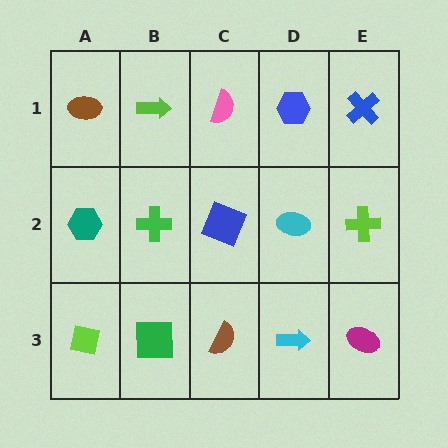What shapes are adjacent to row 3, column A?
A teal hexagon (row 2, column A), a green square (row 3, column B).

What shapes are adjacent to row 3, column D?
A cyan ellipse (row 2, column D), a brown semicircle (row 3, column C), a magenta ellipse (row 3, column E).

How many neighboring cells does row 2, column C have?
4.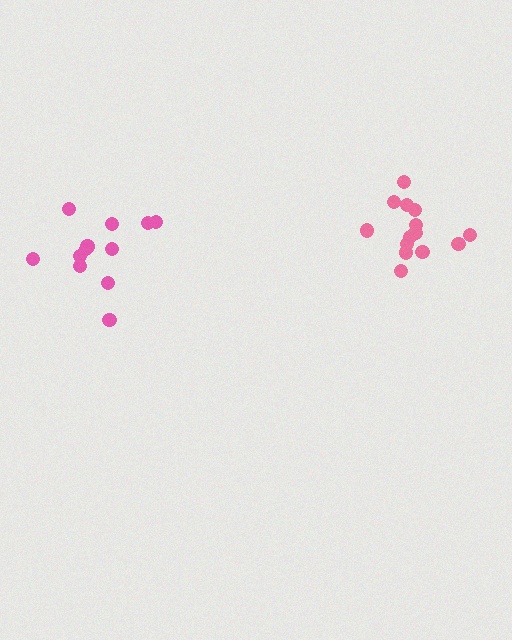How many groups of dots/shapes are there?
There are 2 groups.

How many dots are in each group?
Group 1: 12 dots, Group 2: 14 dots (26 total).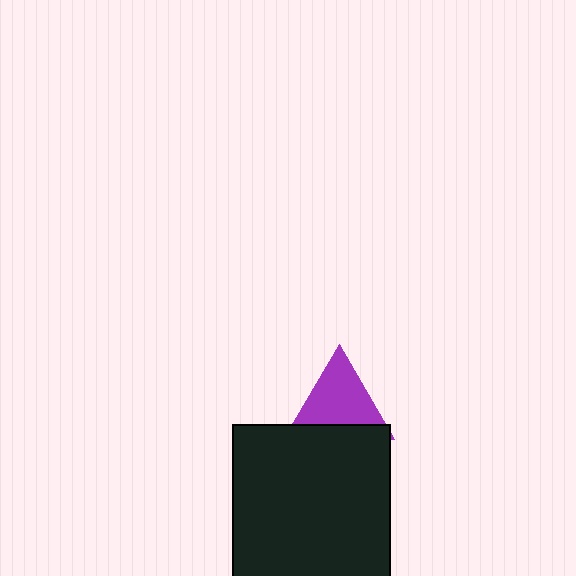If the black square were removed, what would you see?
You would see the complete purple triangle.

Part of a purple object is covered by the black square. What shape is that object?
It is a triangle.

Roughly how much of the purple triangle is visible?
Most of it is visible (roughly 70%).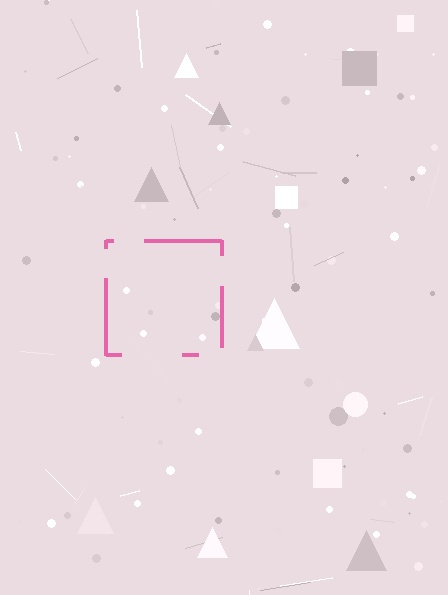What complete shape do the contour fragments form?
The contour fragments form a square.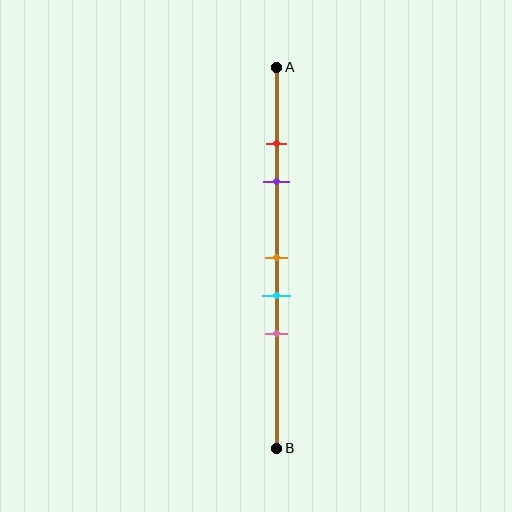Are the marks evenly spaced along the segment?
No, the marks are not evenly spaced.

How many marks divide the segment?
There are 5 marks dividing the segment.